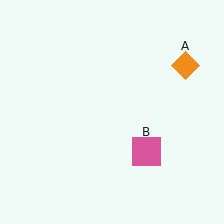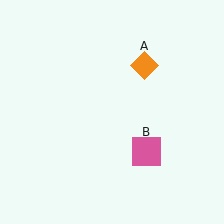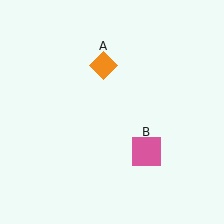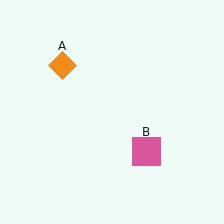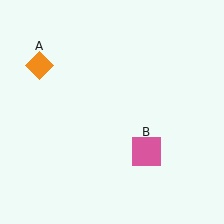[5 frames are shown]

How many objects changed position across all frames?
1 object changed position: orange diamond (object A).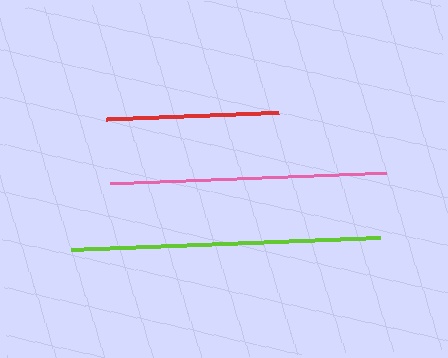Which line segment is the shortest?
The red line is the shortest at approximately 173 pixels.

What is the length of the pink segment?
The pink segment is approximately 277 pixels long.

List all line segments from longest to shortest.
From longest to shortest: lime, pink, red.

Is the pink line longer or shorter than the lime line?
The lime line is longer than the pink line.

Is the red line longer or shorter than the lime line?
The lime line is longer than the red line.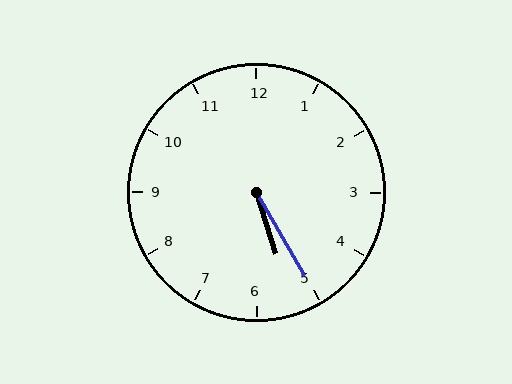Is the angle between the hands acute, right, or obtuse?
It is acute.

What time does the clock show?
5:25.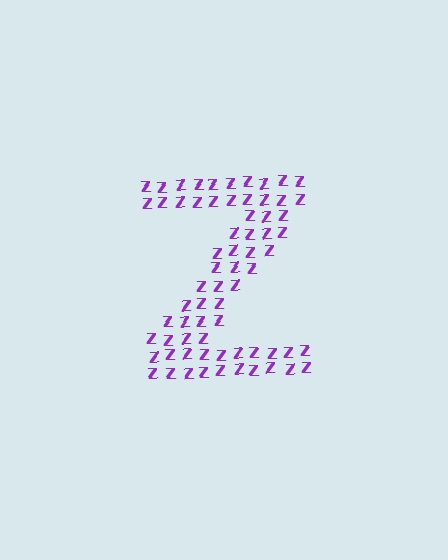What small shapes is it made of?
It is made of small letter Z's.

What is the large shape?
The large shape is the letter Z.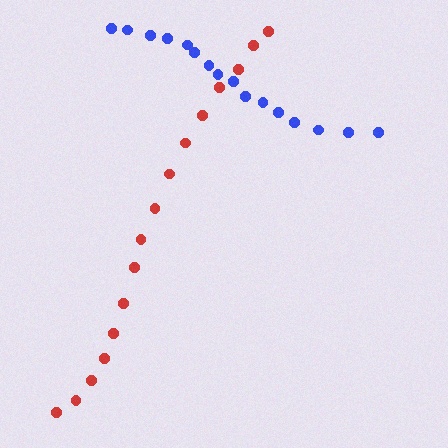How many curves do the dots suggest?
There are 2 distinct paths.